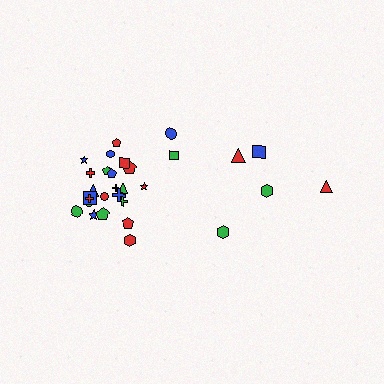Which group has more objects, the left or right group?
The left group.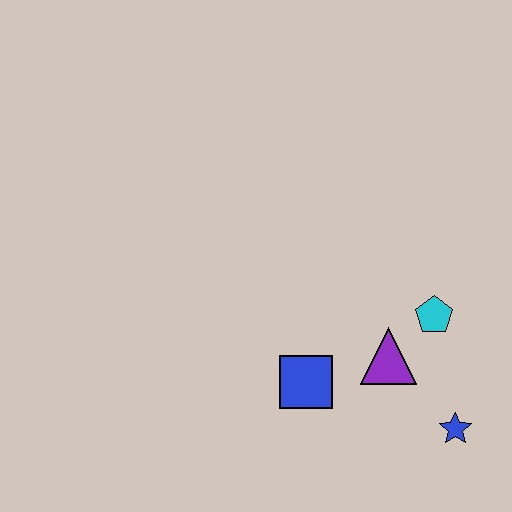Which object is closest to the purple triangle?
The cyan pentagon is closest to the purple triangle.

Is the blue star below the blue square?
Yes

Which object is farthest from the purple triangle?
The blue star is farthest from the purple triangle.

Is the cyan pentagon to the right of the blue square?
Yes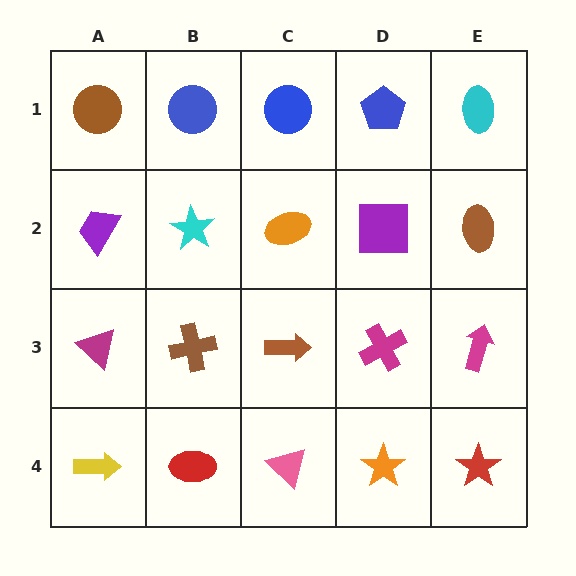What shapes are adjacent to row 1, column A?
A purple trapezoid (row 2, column A), a blue circle (row 1, column B).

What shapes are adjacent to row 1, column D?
A purple square (row 2, column D), a blue circle (row 1, column C), a cyan ellipse (row 1, column E).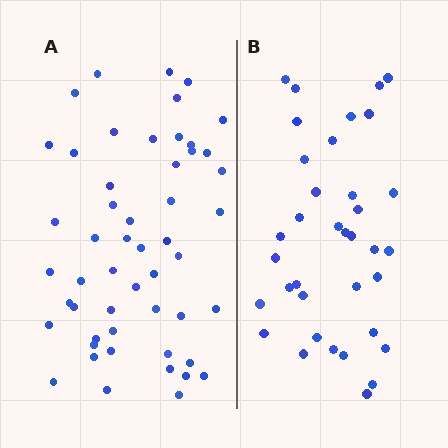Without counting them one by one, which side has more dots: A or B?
Region A (the left region) has more dots.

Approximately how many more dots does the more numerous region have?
Region A has approximately 15 more dots than region B.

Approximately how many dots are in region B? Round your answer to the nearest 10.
About 40 dots. (The exact count is 36, which rounds to 40.)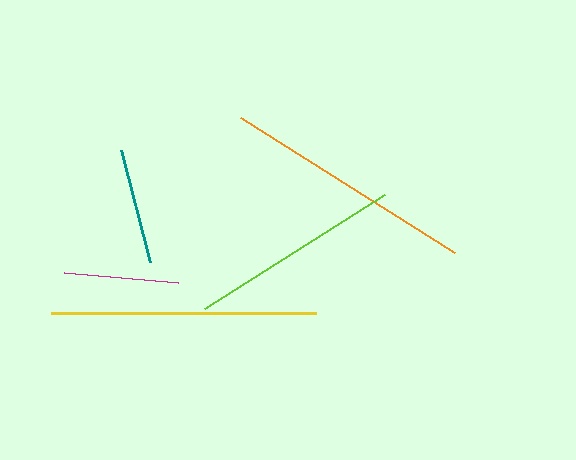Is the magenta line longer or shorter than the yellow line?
The yellow line is longer than the magenta line.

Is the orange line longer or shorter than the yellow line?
The yellow line is longer than the orange line.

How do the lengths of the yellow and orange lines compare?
The yellow and orange lines are approximately the same length.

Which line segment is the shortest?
The magenta line is the shortest at approximately 114 pixels.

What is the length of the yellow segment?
The yellow segment is approximately 265 pixels long.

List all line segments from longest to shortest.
From longest to shortest: yellow, orange, lime, teal, magenta.